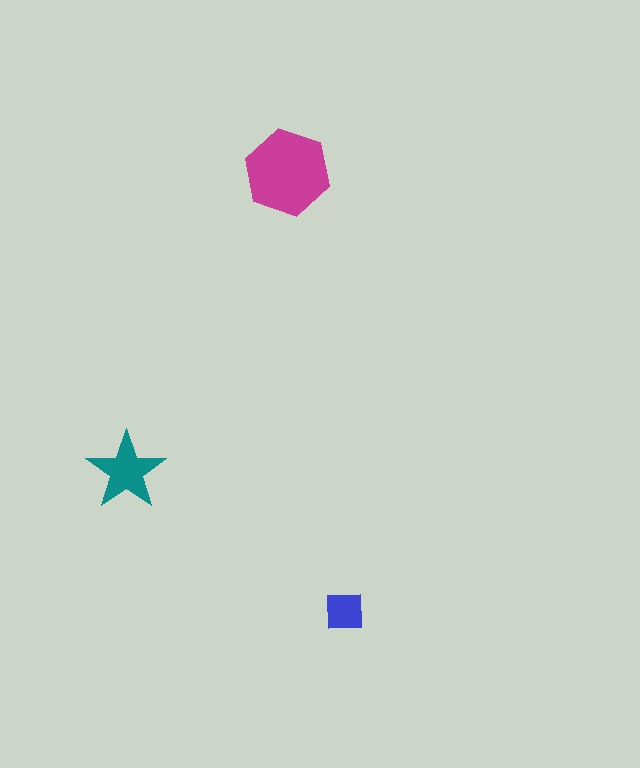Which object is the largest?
The magenta hexagon.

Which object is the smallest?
The blue square.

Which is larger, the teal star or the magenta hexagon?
The magenta hexagon.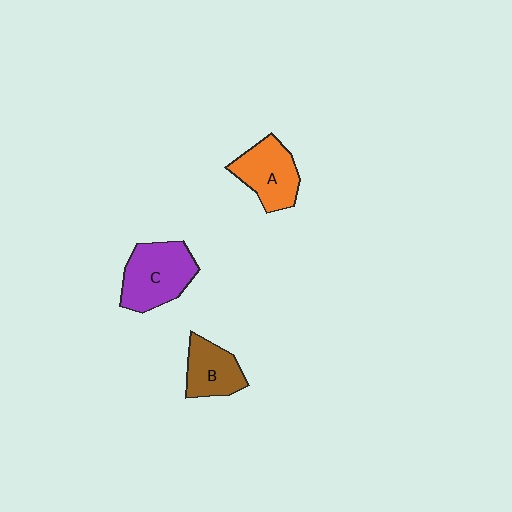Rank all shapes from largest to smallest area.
From largest to smallest: C (purple), A (orange), B (brown).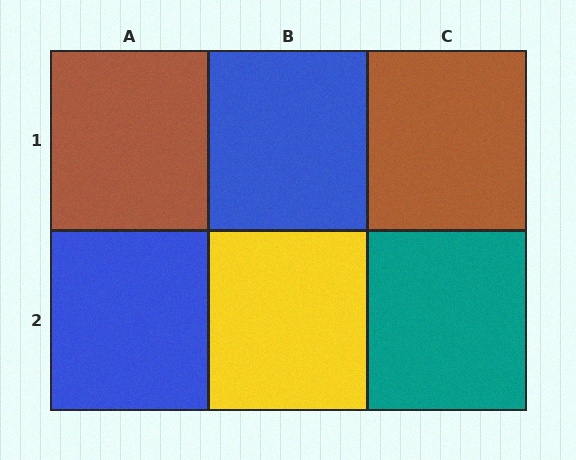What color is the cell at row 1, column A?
Brown.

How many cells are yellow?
1 cell is yellow.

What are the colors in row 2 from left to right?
Blue, yellow, teal.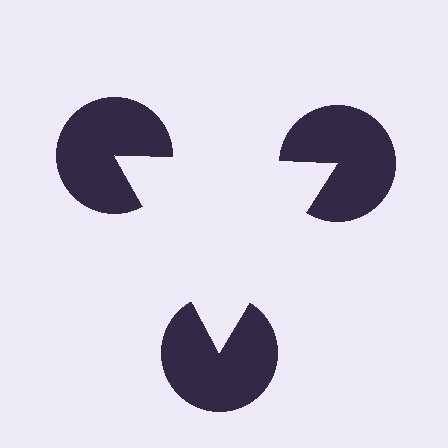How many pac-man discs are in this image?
There are 3 — one at each vertex of the illusory triangle.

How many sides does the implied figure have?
3 sides.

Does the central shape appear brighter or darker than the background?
It typically appears slightly brighter than the background, even though no actual brightness change is drawn.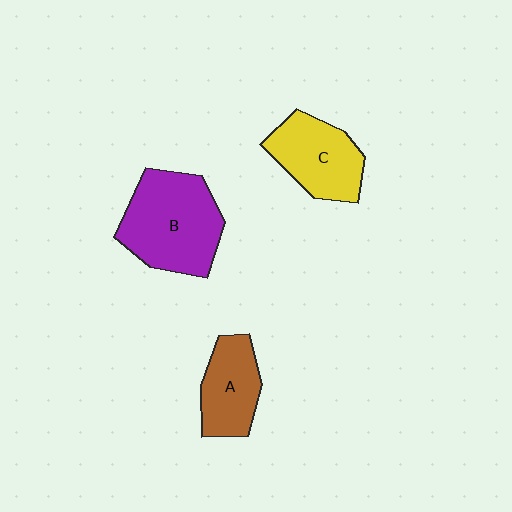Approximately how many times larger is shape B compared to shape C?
Approximately 1.4 times.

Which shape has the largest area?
Shape B (purple).